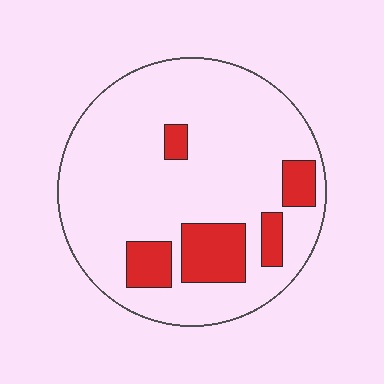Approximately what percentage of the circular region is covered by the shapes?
Approximately 15%.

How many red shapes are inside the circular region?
5.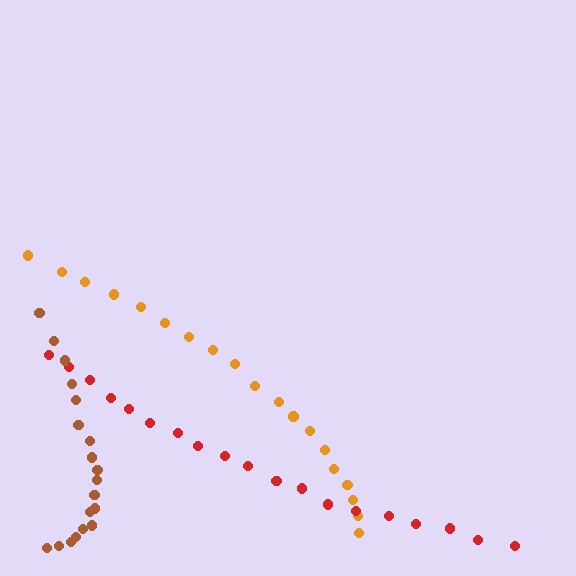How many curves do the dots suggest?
There are 3 distinct paths.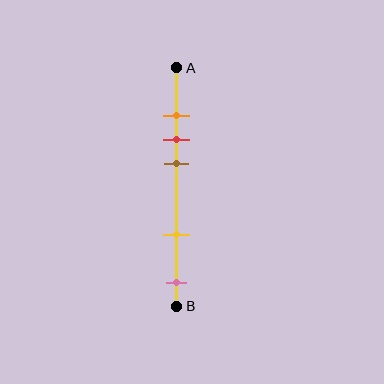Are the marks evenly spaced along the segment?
No, the marks are not evenly spaced.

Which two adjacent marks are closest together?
The orange and red marks are the closest adjacent pair.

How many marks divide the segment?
There are 5 marks dividing the segment.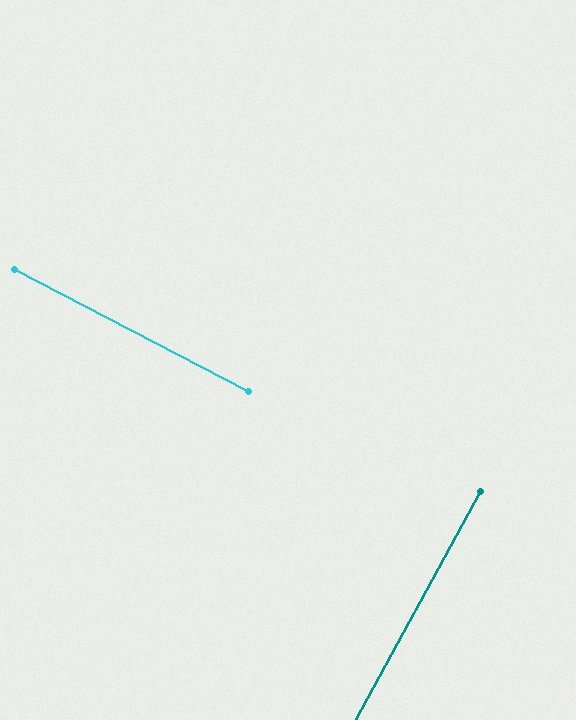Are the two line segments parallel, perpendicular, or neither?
Perpendicular — they meet at approximately 89°.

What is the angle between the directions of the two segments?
Approximately 89 degrees.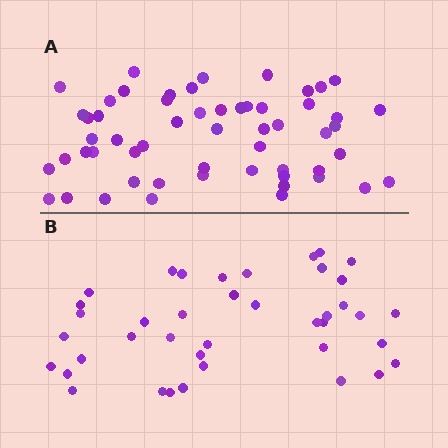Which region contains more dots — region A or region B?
Region A (the top region) has more dots.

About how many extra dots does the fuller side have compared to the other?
Region A has approximately 15 more dots than region B.